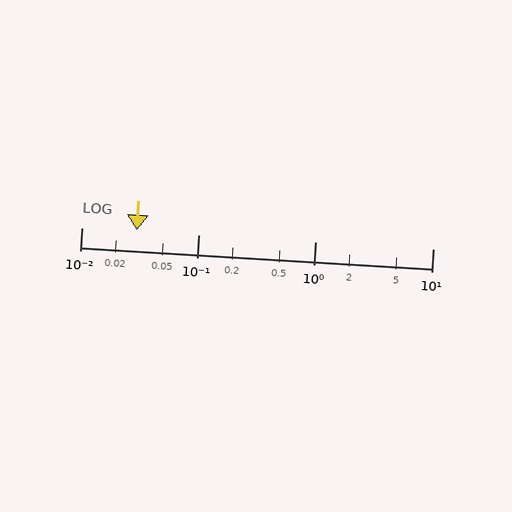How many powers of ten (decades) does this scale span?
The scale spans 3 decades, from 0.01 to 10.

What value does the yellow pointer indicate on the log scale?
The pointer indicates approximately 0.03.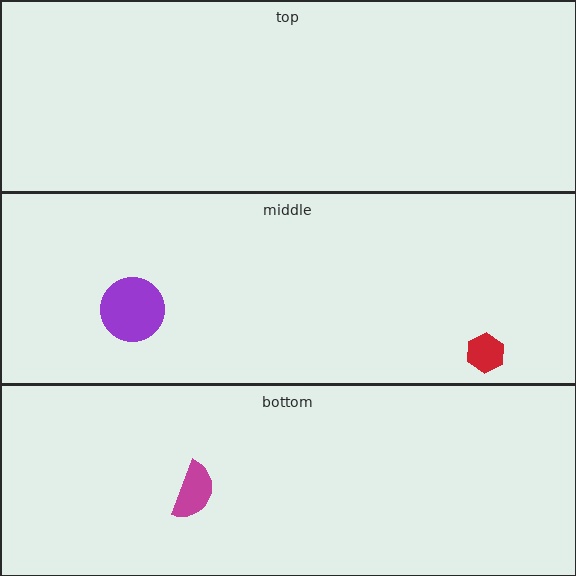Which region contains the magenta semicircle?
The bottom region.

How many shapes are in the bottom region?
1.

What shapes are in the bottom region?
The magenta semicircle.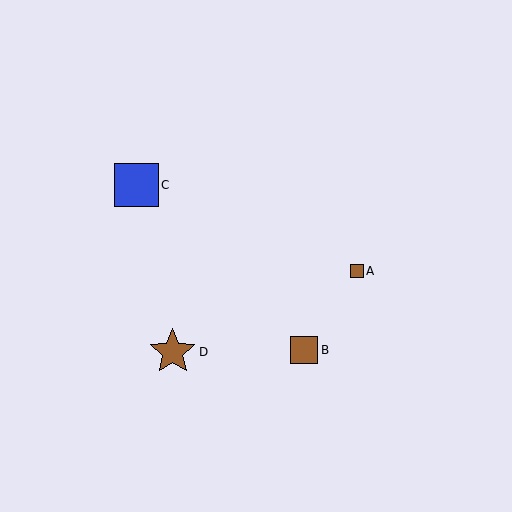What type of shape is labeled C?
Shape C is a blue square.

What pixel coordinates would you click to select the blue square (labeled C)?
Click at (137, 185) to select the blue square C.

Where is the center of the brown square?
The center of the brown square is at (304, 350).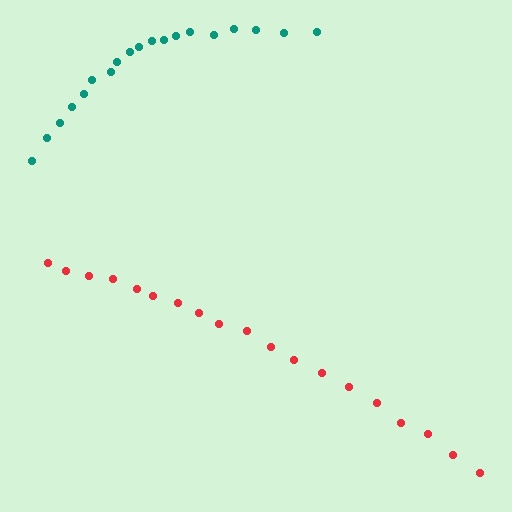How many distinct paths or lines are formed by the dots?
There are 2 distinct paths.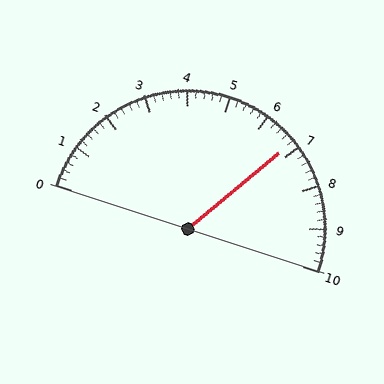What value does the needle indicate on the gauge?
The needle indicates approximately 6.8.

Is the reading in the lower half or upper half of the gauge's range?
The reading is in the upper half of the range (0 to 10).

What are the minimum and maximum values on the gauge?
The gauge ranges from 0 to 10.